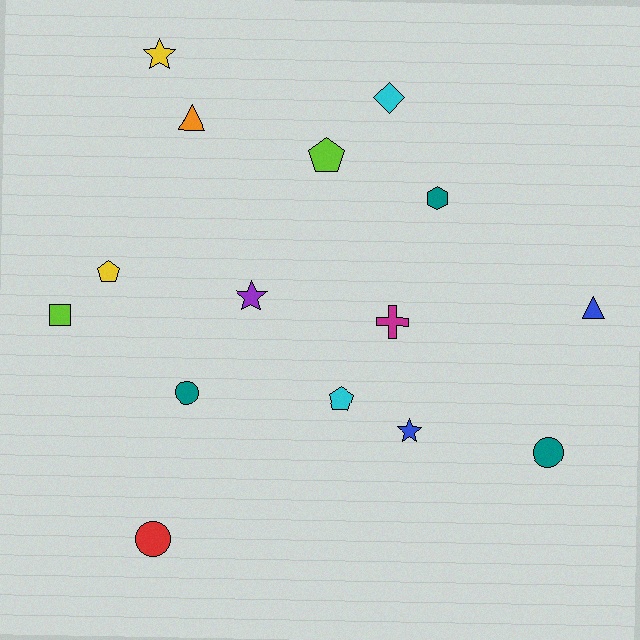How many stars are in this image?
There are 3 stars.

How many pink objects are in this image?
There are no pink objects.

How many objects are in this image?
There are 15 objects.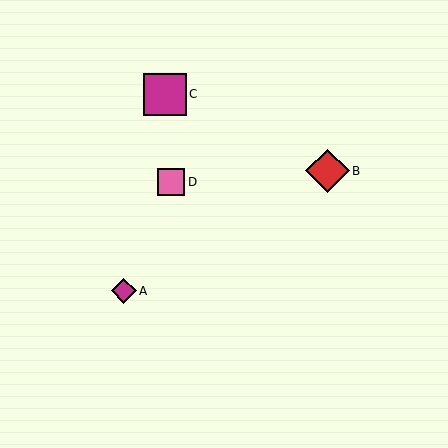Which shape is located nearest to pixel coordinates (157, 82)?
The magenta square (labeled C) at (165, 94) is nearest to that location.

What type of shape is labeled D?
Shape D is a pink square.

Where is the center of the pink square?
The center of the pink square is at (171, 182).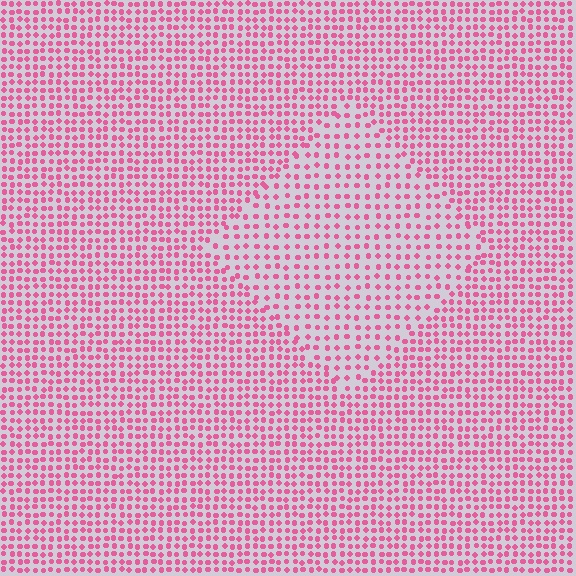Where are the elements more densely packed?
The elements are more densely packed outside the diamond boundary.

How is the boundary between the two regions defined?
The boundary is defined by a change in element density (approximately 1.6x ratio). All elements are the same color, size, and shape.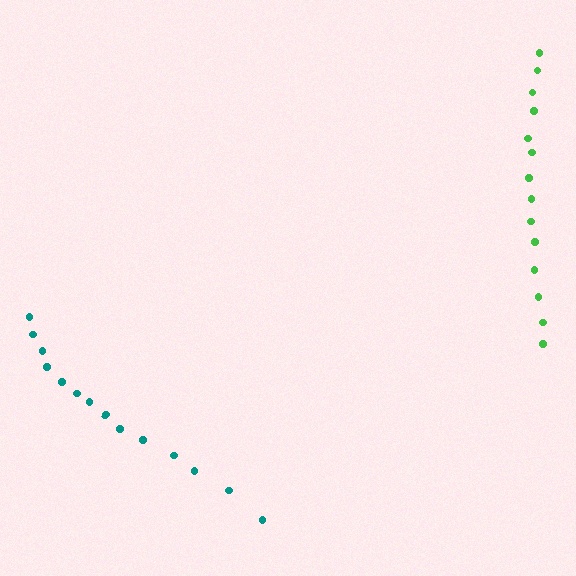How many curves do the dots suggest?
There are 2 distinct paths.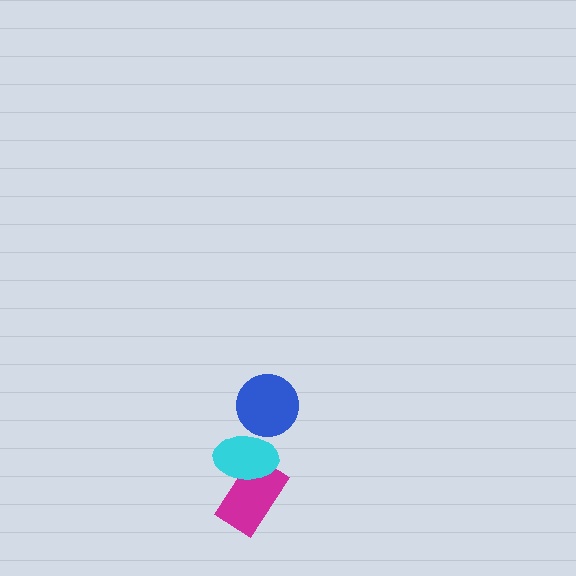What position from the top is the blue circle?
The blue circle is 1st from the top.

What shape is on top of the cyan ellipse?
The blue circle is on top of the cyan ellipse.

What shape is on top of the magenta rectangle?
The cyan ellipse is on top of the magenta rectangle.